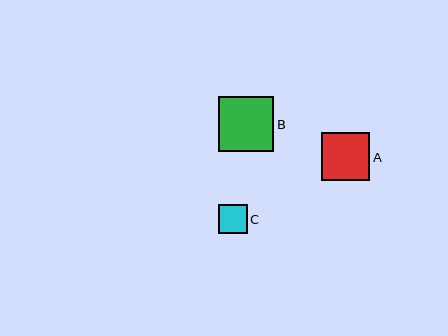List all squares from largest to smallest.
From largest to smallest: B, A, C.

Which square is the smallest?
Square C is the smallest with a size of approximately 29 pixels.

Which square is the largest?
Square B is the largest with a size of approximately 55 pixels.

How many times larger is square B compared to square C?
Square B is approximately 1.9 times the size of square C.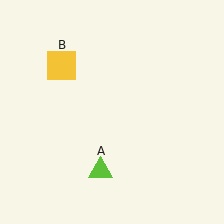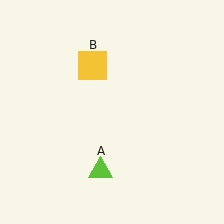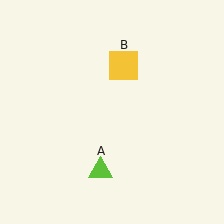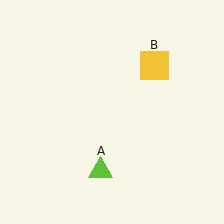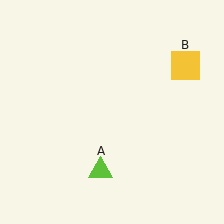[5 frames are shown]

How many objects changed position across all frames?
1 object changed position: yellow square (object B).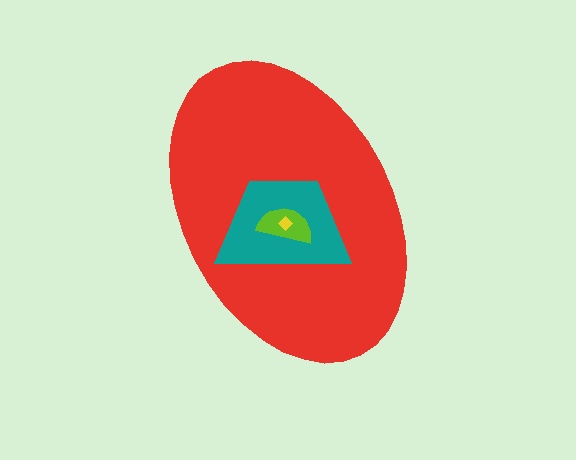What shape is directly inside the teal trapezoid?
The lime semicircle.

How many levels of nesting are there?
4.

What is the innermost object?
The yellow diamond.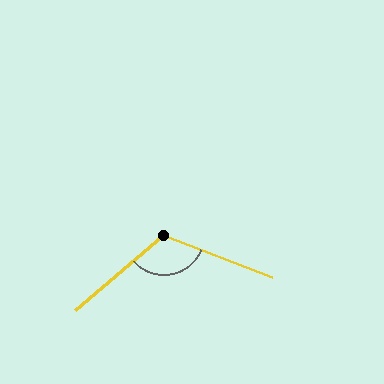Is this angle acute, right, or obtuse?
It is obtuse.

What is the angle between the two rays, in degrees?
Approximately 119 degrees.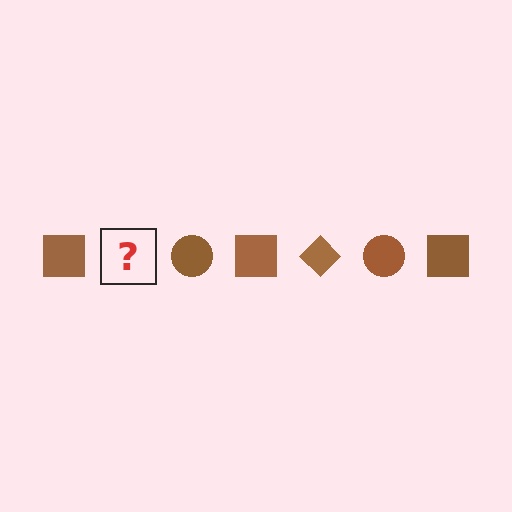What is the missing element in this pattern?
The missing element is a brown diamond.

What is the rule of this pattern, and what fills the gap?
The rule is that the pattern cycles through square, diamond, circle shapes in brown. The gap should be filled with a brown diamond.